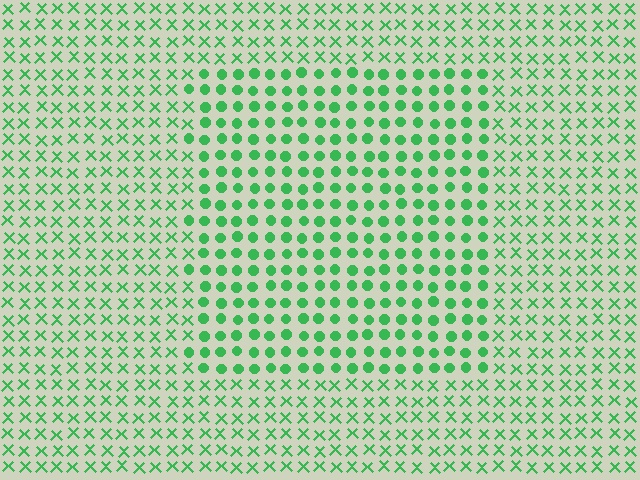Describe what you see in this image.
The image is filled with small green elements arranged in a uniform grid. A rectangle-shaped region contains circles, while the surrounding area contains X marks. The boundary is defined purely by the change in element shape.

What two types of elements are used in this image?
The image uses circles inside the rectangle region and X marks outside it.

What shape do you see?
I see a rectangle.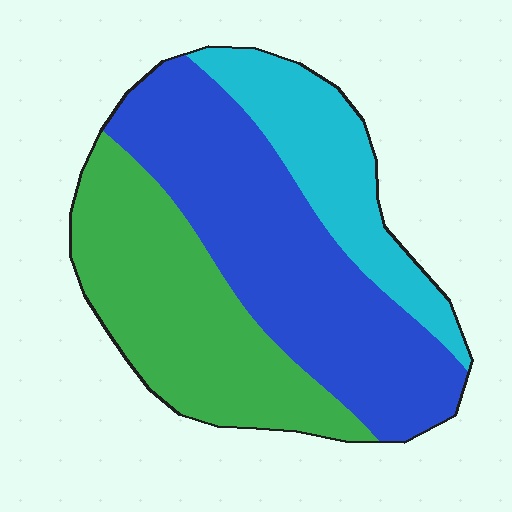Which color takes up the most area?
Blue, at roughly 45%.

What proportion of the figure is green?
Green covers roughly 35% of the figure.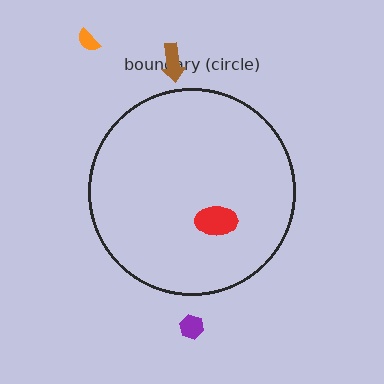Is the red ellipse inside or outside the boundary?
Inside.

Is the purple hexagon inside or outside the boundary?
Outside.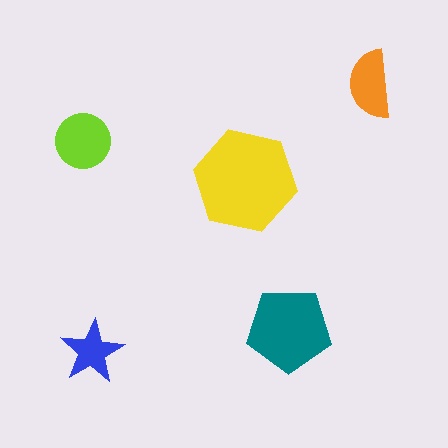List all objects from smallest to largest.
The blue star, the orange semicircle, the lime circle, the teal pentagon, the yellow hexagon.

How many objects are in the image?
There are 5 objects in the image.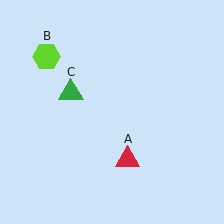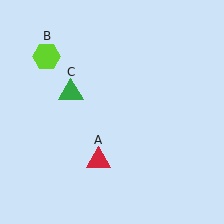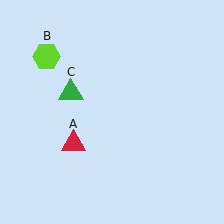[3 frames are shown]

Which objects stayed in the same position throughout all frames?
Lime hexagon (object B) and green triangle (object C) remained stationary.